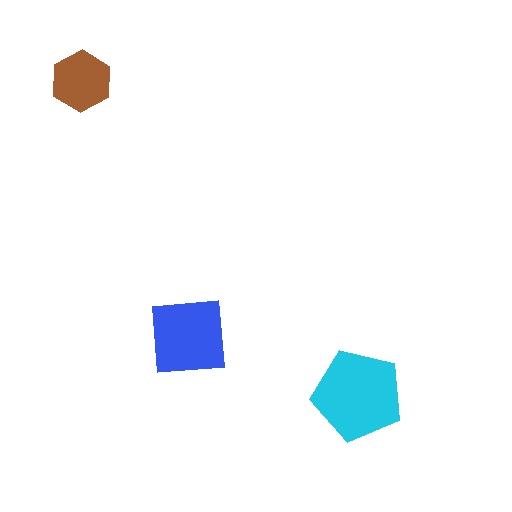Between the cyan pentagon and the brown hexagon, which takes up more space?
The cyan pentagon.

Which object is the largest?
The cyan pentagon.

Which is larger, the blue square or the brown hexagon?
The blue square.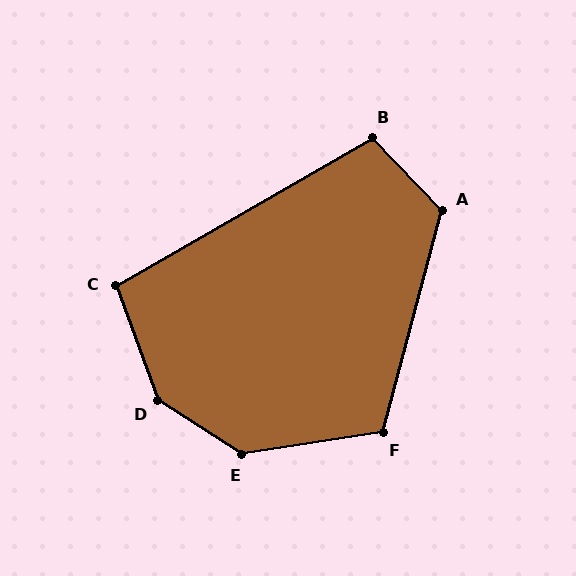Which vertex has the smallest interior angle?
C, at approximately 100 degrees.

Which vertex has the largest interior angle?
D, at approximately 142 degrees.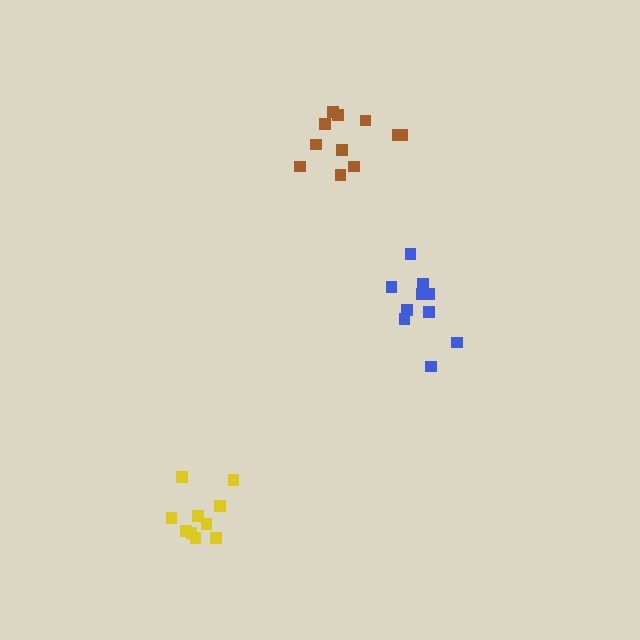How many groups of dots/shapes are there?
There are 3 groups.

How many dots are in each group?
Group 1: 10 dots, Group 2: 10 dots, Group 3: 11 dots (31 total).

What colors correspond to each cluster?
The clusters are colored: yellow, blue, brown.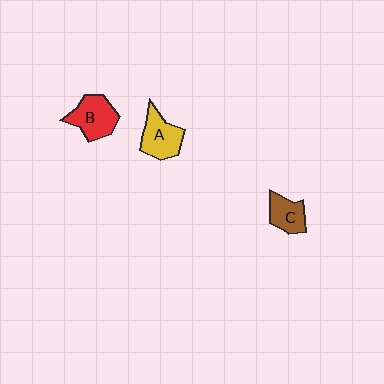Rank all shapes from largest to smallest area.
From largest to smallest: B (red), A (yellow), C (brown).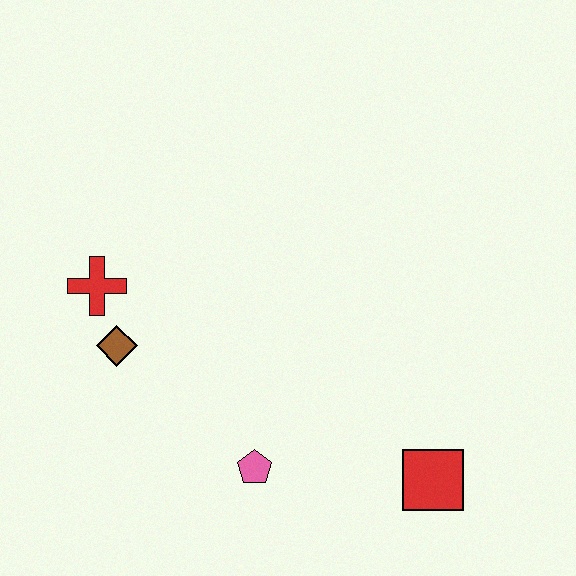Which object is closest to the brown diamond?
The red cross is closest to the brown diamond.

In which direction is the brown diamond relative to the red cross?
The brown diamond is below the red cross.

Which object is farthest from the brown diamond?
The red square is farthest from the brown diamond.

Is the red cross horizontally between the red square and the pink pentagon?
No